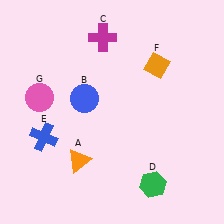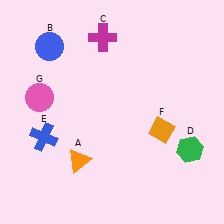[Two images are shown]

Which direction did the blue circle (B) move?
The blue circle (B) moved up.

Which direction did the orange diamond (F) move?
The orange diamond (F) moved down.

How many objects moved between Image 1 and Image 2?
3 objects moved between the two images.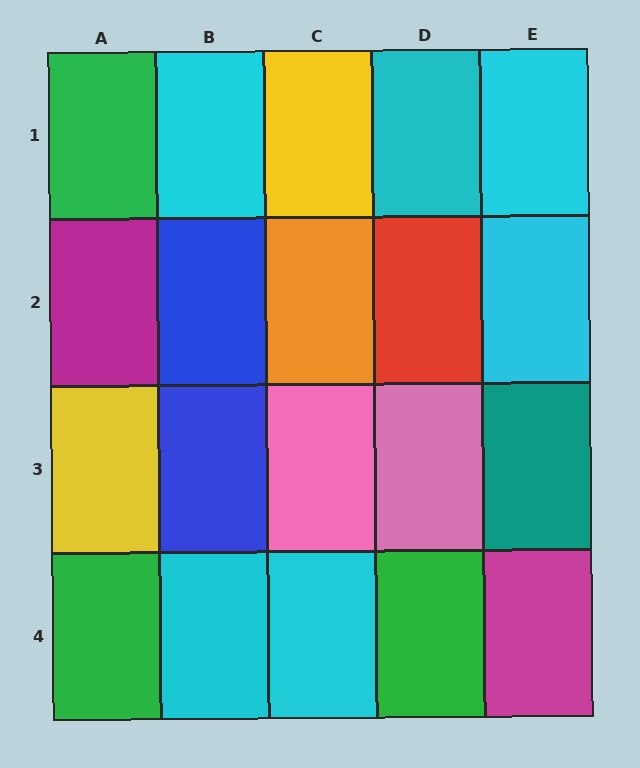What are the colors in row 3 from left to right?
Yellow, blue, pink, pink, teal.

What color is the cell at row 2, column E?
Cyan.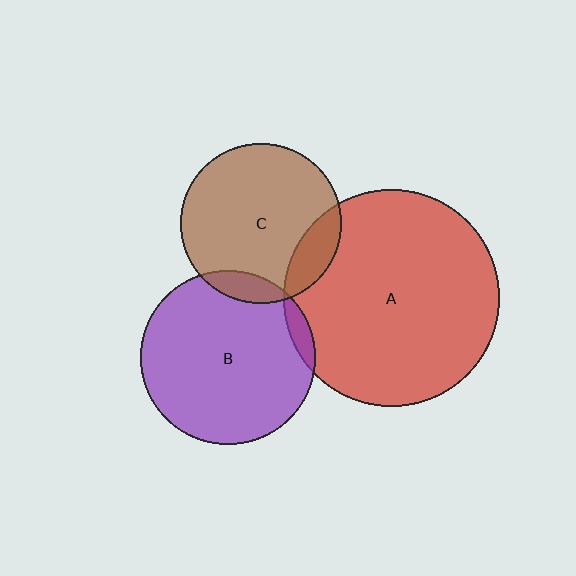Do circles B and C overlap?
Yes.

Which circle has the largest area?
Circle A (red).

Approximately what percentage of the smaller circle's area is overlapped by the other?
Approximately 10%.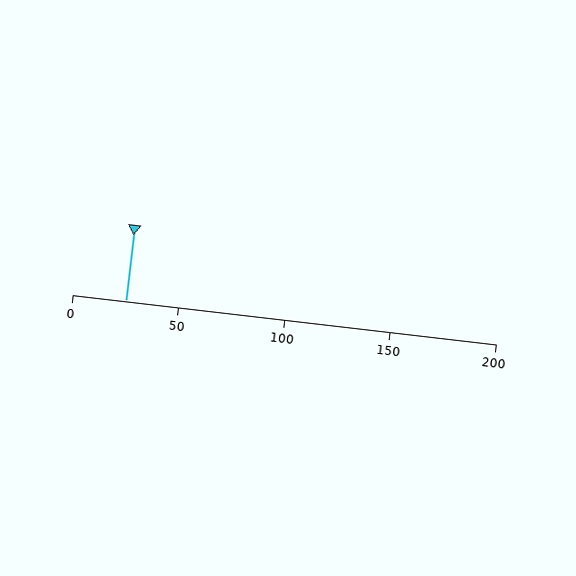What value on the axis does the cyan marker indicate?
The marker indicates approximately 25.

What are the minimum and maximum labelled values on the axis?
The axis runs from 0 to 200.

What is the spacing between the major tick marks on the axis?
The major ticks are spaced 50 apart.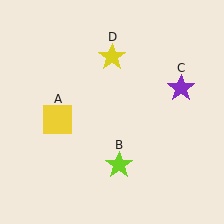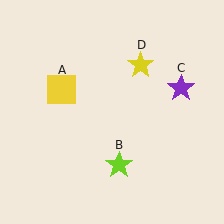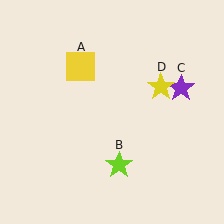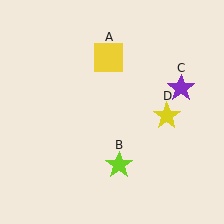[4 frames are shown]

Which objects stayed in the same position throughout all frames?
Lime star (object B) and purple star (object C) remained stationary.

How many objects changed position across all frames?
2 objects changed position: yellow square (object A), yellow star (object D).